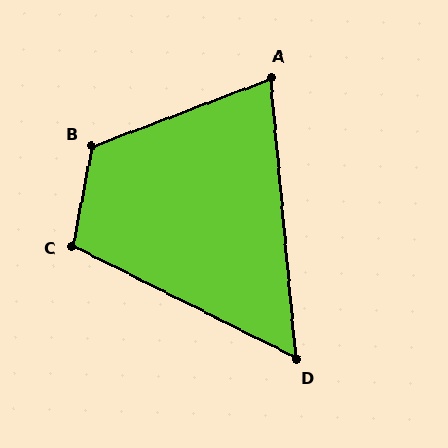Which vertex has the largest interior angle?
B, at approximately 122 degrees.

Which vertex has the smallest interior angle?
D, at approximately 58 degrees.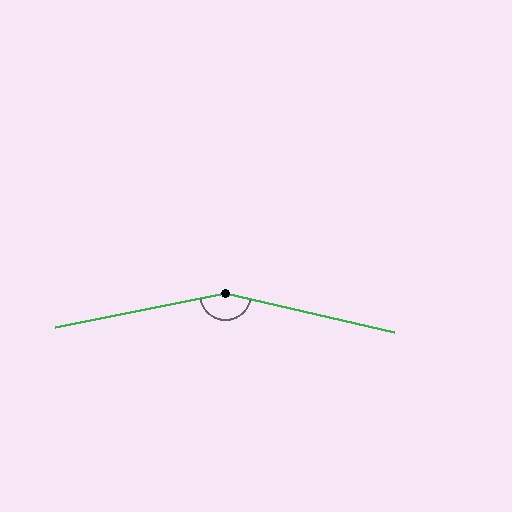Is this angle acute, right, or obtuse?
It is obtuse.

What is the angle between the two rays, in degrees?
Approximately 156 degrees.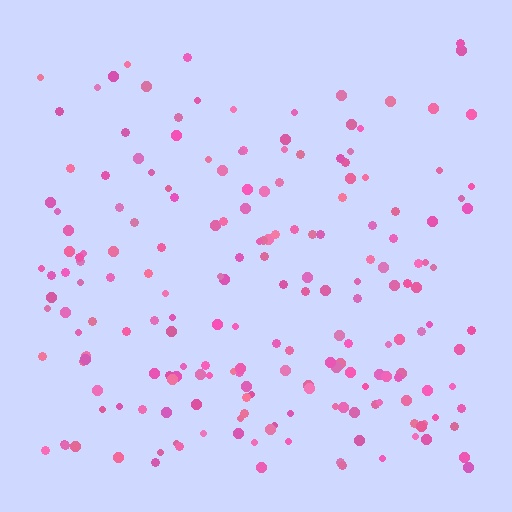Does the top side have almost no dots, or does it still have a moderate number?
Still a moderate number, just noticeably fewer than the bottom.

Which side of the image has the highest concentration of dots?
The bottom.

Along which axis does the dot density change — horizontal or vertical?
Vertical.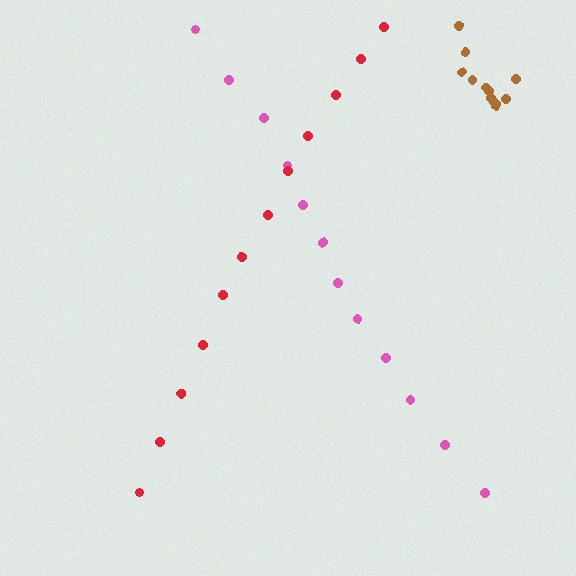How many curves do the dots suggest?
There are 3 distinct paths.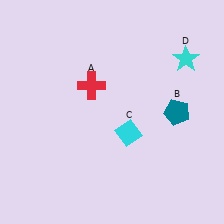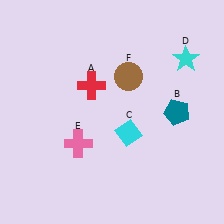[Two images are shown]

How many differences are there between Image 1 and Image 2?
There are 2 differences between the two images.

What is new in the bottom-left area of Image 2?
A pink cross (E) was added in the bottom-left area of Image 2.